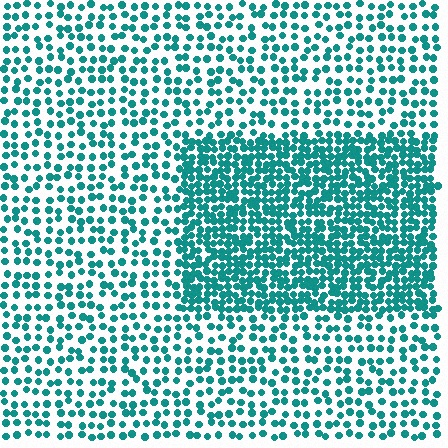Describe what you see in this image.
The image contains small teal elements arranged at two different densities. A rectangle-shaped region is visible where the elements are more densely packed than the surrounding area.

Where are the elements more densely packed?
The elements are more densely packed inside the rectangle boundary.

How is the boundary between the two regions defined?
The boundary is defined by a change in element density (approximately 2.2x ratio). All elements are the same color, size, and shape.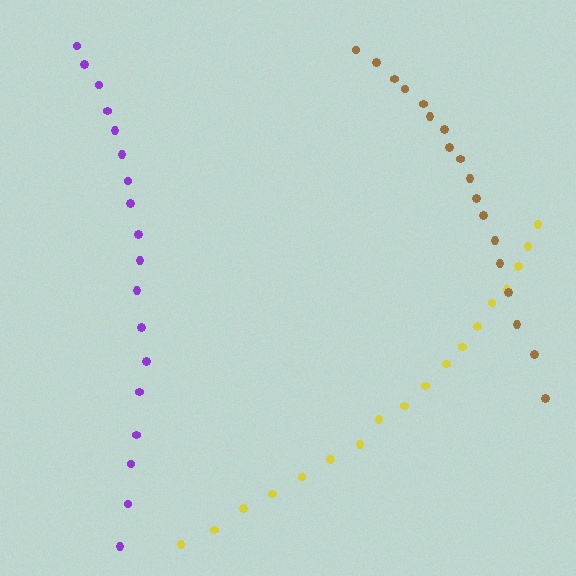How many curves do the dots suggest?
There are 3 distinct paths.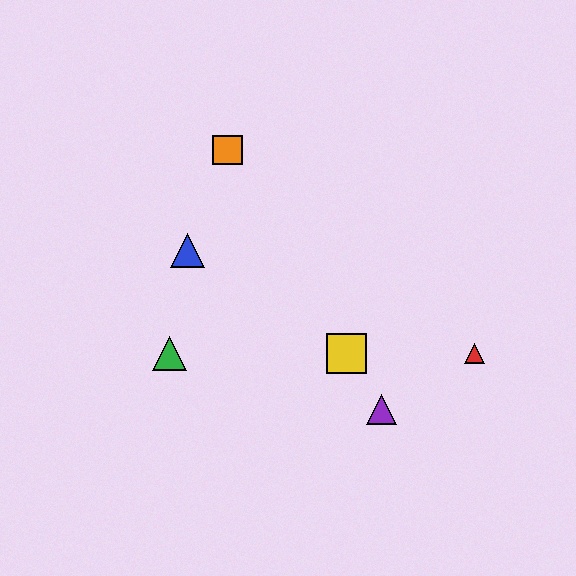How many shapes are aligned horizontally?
3 shapes (the red triangle, the green triangle, the yellow square) are aligned horizontally.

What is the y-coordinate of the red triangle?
The red triangle is at y≈353.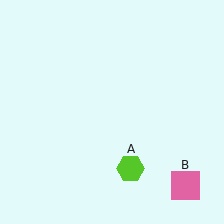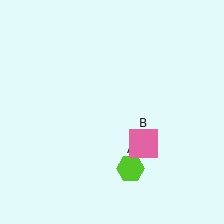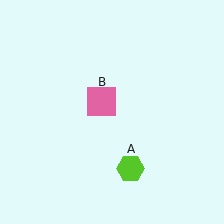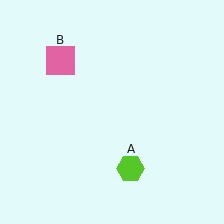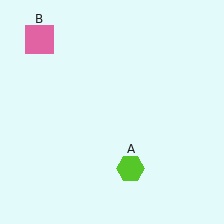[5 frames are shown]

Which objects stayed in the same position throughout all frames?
Lime hexagon (object A) remained stationary.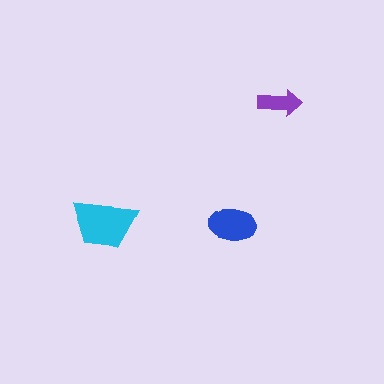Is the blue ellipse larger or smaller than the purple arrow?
Larger.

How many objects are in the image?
There are 3 objects in the image.